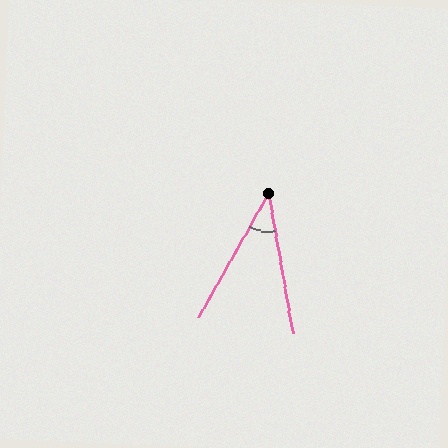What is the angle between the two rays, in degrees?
Approximately 39 degrees.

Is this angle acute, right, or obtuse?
It is acute.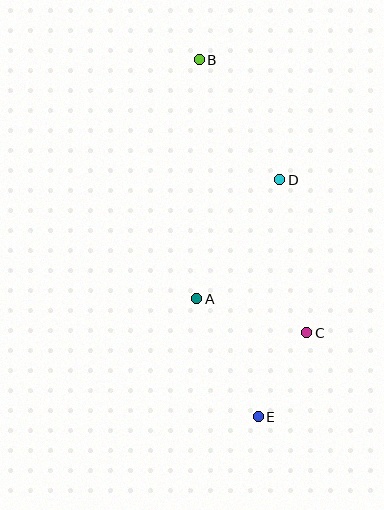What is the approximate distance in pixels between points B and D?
The distance between B and D is approximately 144 pixels.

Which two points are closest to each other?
Points C and E are closest to each other.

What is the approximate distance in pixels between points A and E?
The distance between A and E is approximately 133 pixels.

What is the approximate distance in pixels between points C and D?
The distance between C and D is approximately 155 pixels.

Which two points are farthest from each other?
Points B and E are farthest from each other.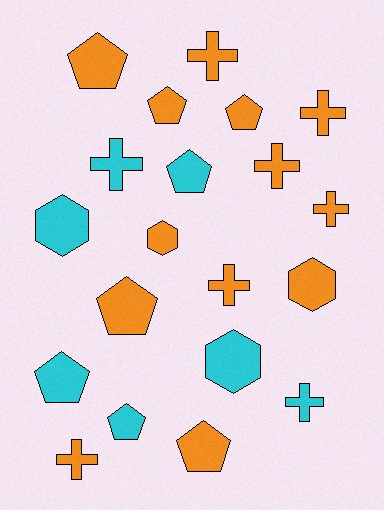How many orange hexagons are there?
There are 2 orange hexagons.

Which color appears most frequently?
Orange, with 13 objects.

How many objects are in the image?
There are 20 objects.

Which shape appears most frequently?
Cross, with 8 objects.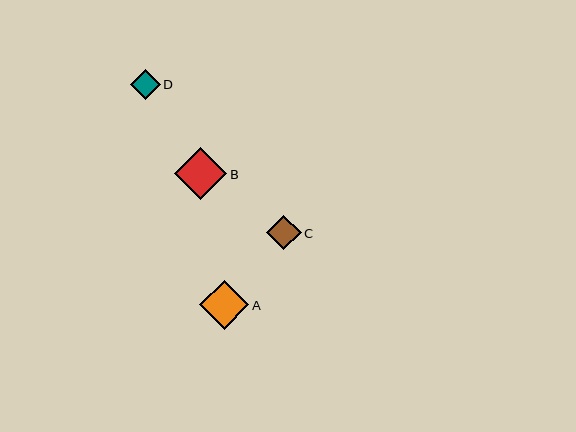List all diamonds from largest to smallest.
From largest to smallest: B, A, C, D.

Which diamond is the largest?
Diamond B is the largest with a size of approximately 52 pixels.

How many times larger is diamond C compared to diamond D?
Diamond C is approximately 1.2 times the size of diamond D.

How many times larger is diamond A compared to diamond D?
Diamond A is approximately 1.7 times the size of diamond D.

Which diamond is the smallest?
Diamond D is the smallest with a size of approximately 30 pixels.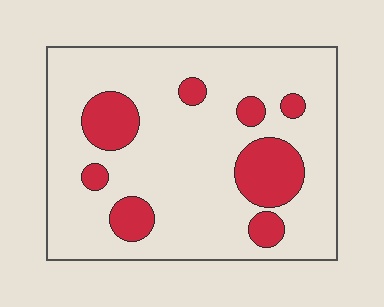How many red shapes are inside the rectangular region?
8.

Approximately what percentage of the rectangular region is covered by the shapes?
Approximately 20%.